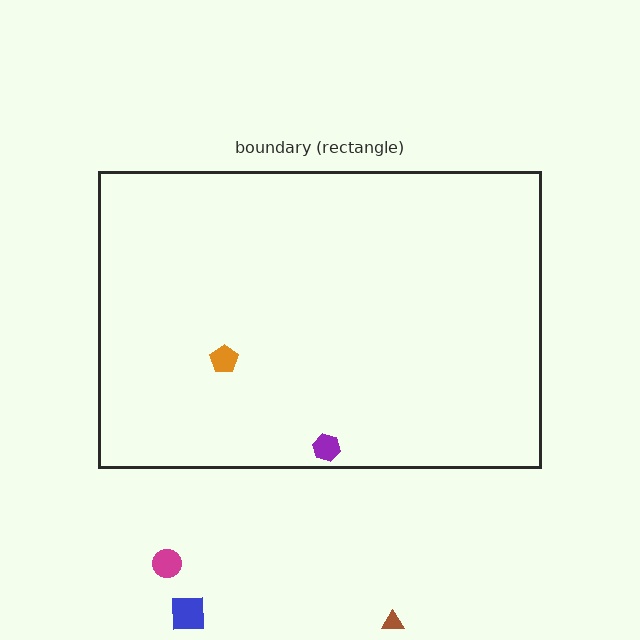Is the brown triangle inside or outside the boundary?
Outside.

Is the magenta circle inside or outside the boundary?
Outside.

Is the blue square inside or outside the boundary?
Outside.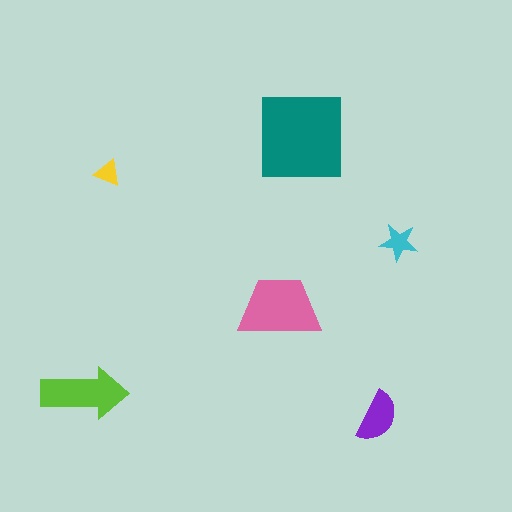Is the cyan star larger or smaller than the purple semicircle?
Smaller.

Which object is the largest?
The teal square.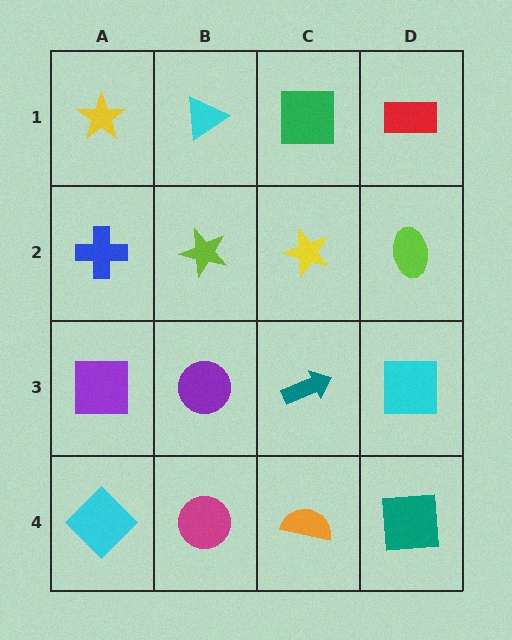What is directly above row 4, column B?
A purple circle.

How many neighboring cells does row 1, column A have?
2.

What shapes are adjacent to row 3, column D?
A lime ellipse (row 2, column D), a teal square (row 4, column D), a teal arrow (row 3, column C).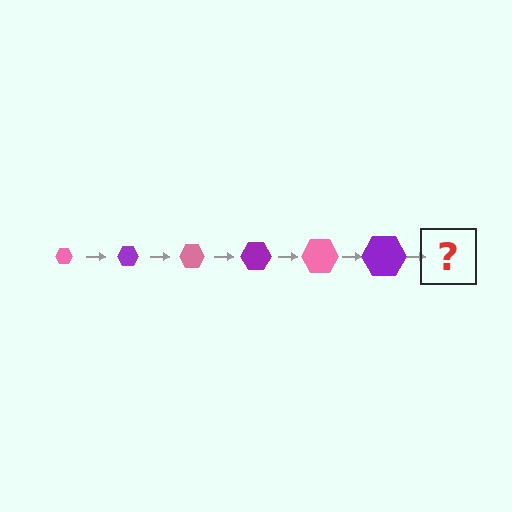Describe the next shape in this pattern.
It should be a pink hexagon, larger than the previous one.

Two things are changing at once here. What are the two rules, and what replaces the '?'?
The two rules are that the hexagon grows larger each step and the color cycles through pink and purple. The '?' should be a pink hexagon, larger than the previous one.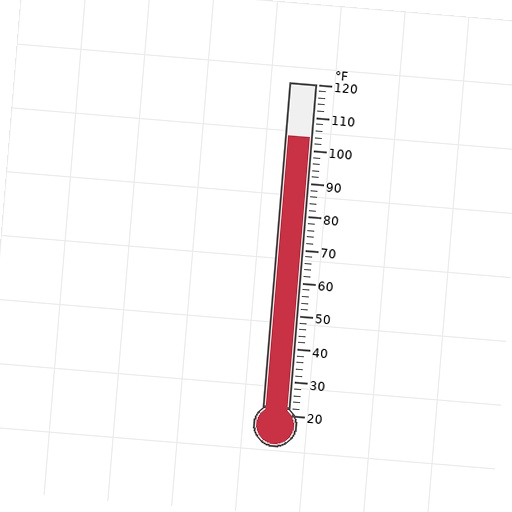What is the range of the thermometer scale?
The thermometer scale ranges from 20°F to 120°F.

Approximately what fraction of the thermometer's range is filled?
The thermometer is filled to approximately 85% of its range.